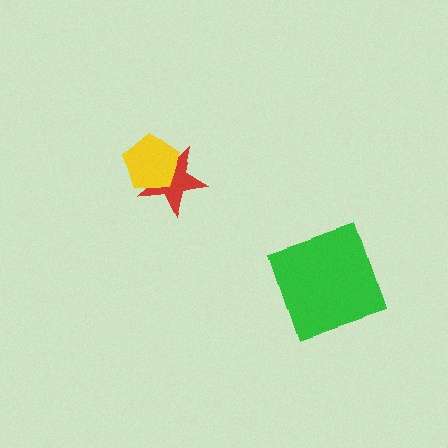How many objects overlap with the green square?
0 objects overlap with the green square.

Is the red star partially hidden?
Yes, it is partially covered by another shape.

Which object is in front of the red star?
The yellow pentagon is in front of the red star.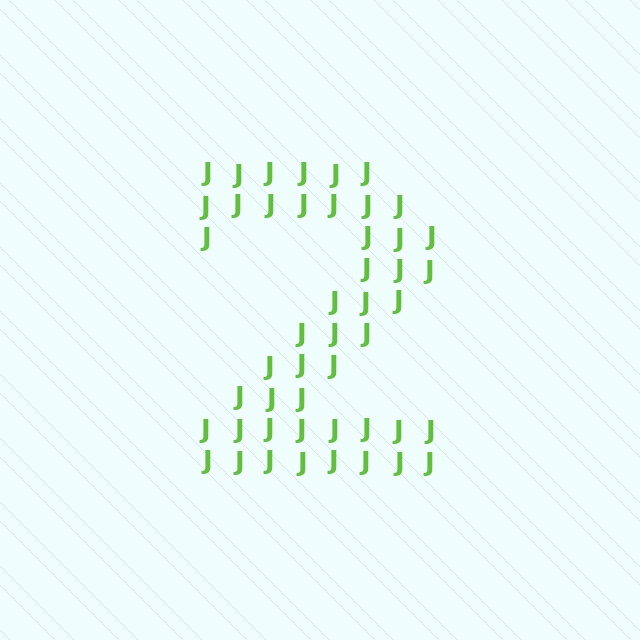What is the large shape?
The large shape is the digit 2.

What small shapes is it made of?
It is made of small letter J's.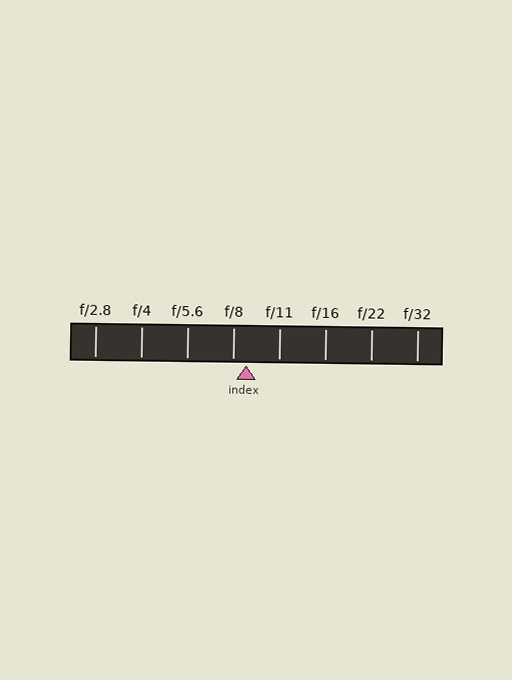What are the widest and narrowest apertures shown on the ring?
The widest aperture shown is f/2.8 and the narrowest is f/32.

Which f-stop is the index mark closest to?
The index mark is closest to f/8.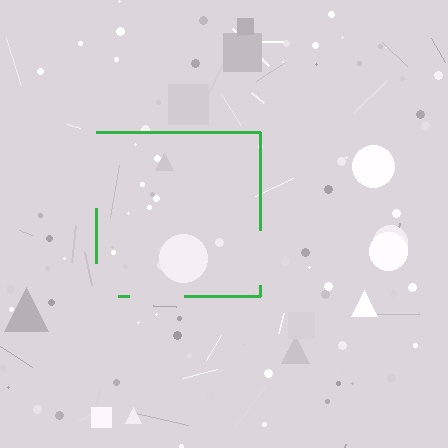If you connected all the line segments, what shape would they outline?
They would outline a square.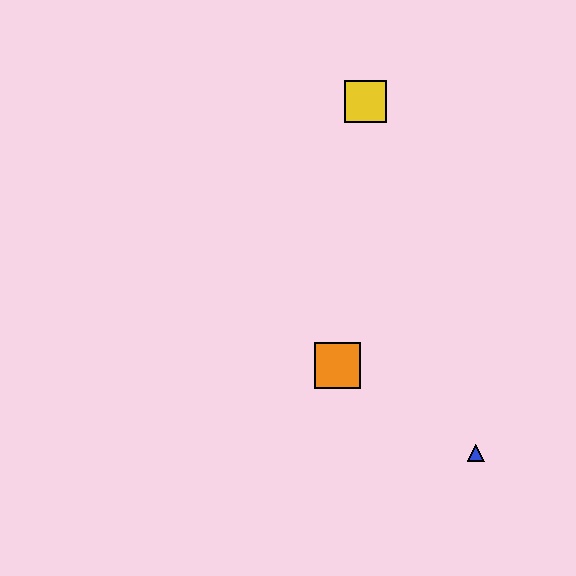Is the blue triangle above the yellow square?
No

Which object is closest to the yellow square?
The orange square is closest to the yellow square.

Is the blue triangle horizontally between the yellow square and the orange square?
No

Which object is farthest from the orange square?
The yellow square is farthest from the orange square.